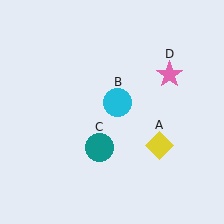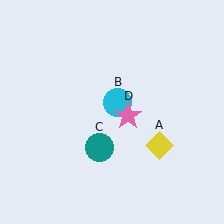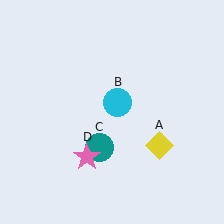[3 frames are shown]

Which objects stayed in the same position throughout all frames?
Yellow diamond (object A) and cyan circle (object B) and teal circle (object C) remained stationary.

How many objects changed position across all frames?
1 object changed position: pink star (object D).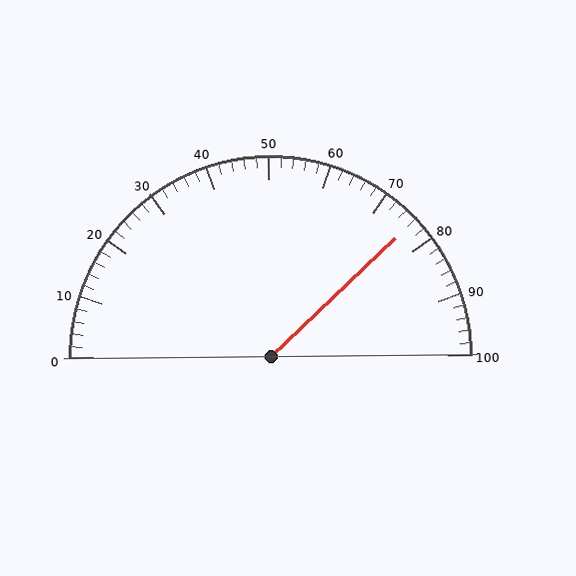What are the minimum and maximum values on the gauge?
The gauge ranges from 0 to 100.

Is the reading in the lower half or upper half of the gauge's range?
The reading is in the upper half of the range (0 to 100).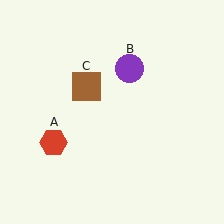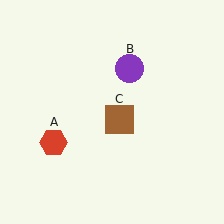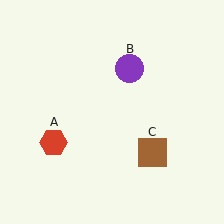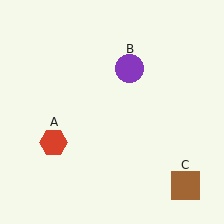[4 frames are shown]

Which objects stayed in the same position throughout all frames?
Red hexagon (object A) and purple circle (object B) remained stationary.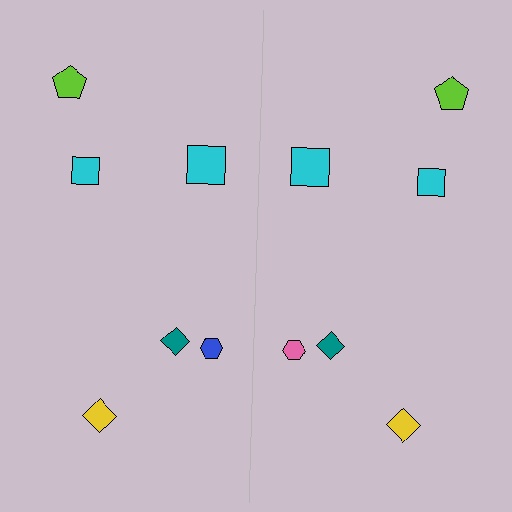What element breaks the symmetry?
The pink hexagon on the right side breaks the symmetry — its mirror counterpart is blue.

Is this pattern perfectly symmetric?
No, the pattern is not perfectly symmetric. The pink hexagon on the right side breaks the symmetry — its mirror counterpart is blue.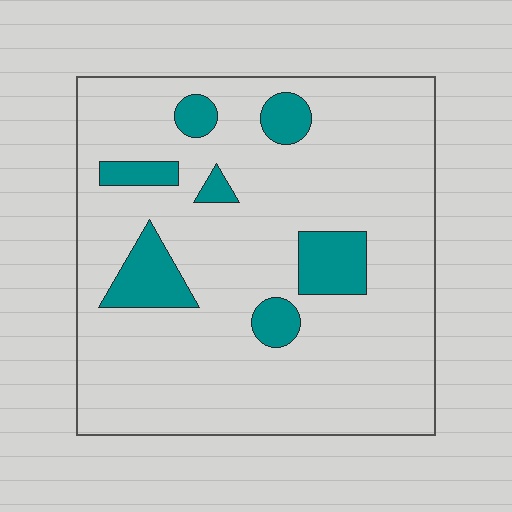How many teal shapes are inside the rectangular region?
7.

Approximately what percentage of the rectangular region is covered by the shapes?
Approximately 15%.